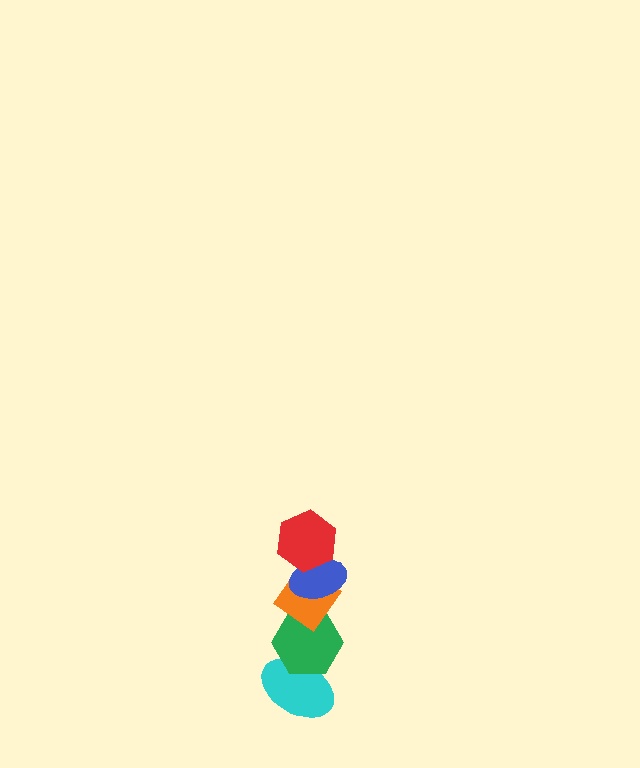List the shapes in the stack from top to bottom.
From top to bottom: the red hexagon, the blue ellipse, the orange diamond, the green hexagon, the cyan ellipse.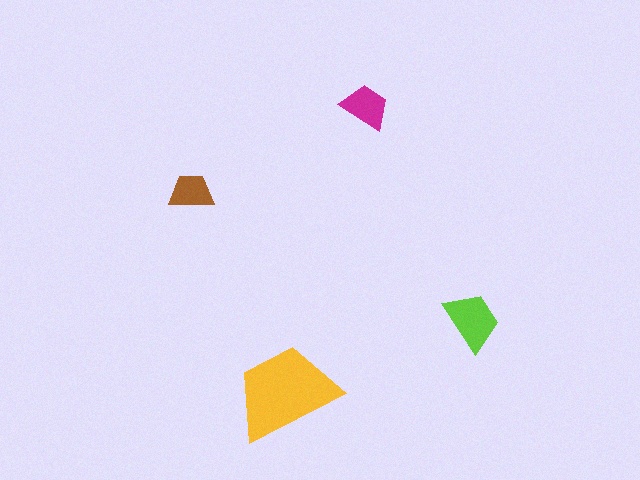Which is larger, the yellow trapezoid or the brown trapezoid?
The yellow one.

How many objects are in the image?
There are 4 objects in the image.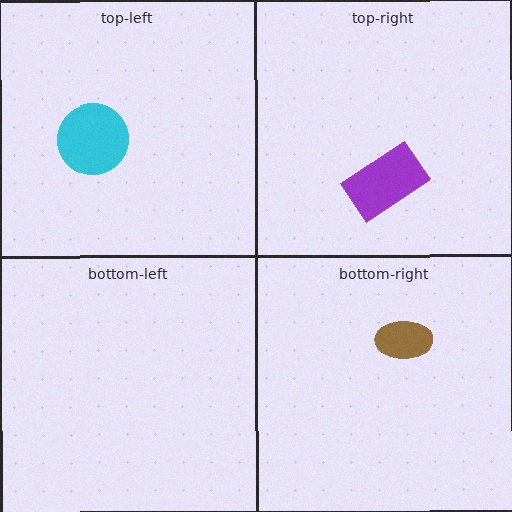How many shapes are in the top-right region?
1.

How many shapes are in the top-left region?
1.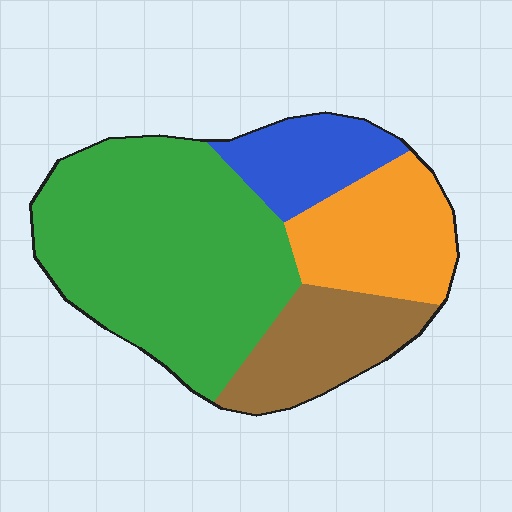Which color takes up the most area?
Green, at roughly 50%.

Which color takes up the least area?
Blue, at roughly 15%.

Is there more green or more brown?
Green.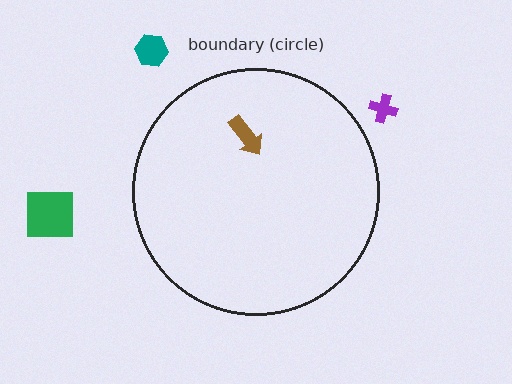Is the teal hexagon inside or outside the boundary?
Outside.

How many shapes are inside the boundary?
1 inside, 3 outside.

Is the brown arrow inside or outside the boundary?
Inside.